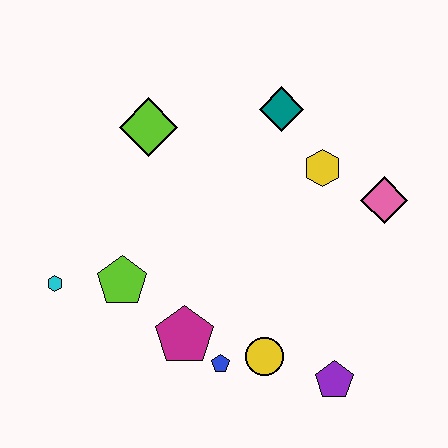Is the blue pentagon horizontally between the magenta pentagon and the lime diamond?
No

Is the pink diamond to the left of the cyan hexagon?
No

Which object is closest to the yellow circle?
The blue pentagon is closest to the yellow circle.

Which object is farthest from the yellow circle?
The lime diamond is farthest from the yellow circle.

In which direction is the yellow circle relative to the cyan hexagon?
The yellow circle is to the right of the cyan hexagon.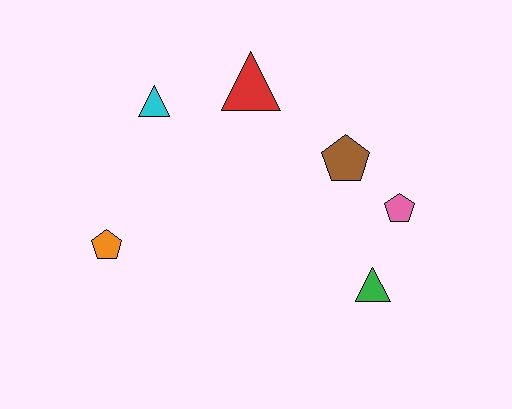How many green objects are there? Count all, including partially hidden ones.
There is 1 green object.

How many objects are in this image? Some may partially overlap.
There are 6 objects.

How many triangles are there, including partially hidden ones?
There are 3 triangles.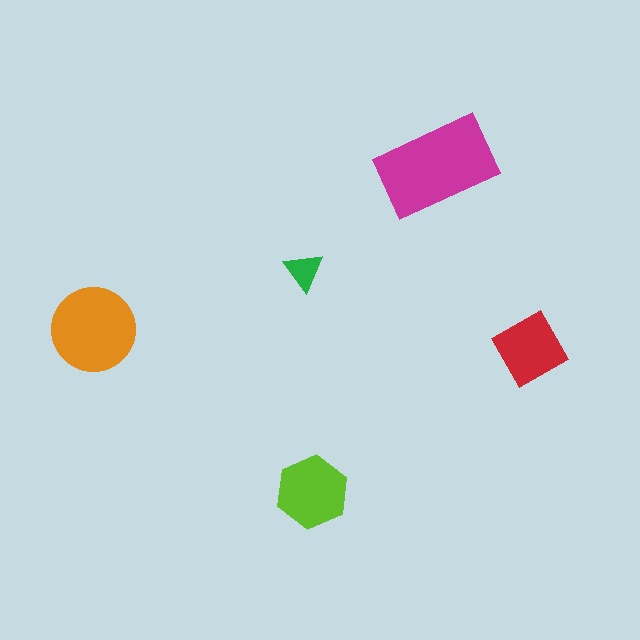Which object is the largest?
The magenta rectangle.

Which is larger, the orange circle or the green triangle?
The orange circle.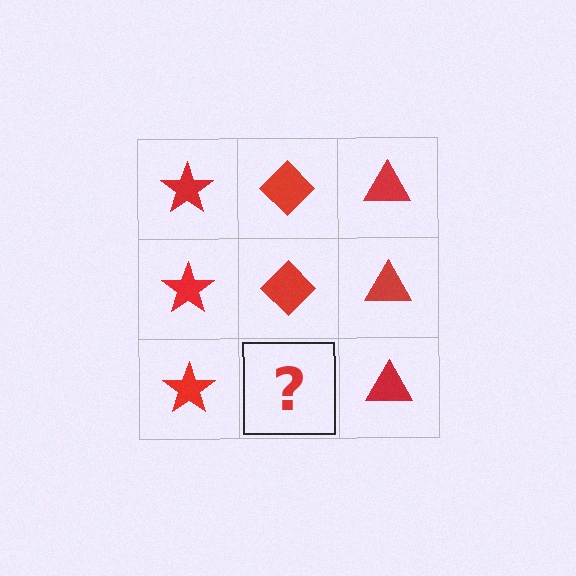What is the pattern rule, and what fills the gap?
The rule is that each column has a consistent shape. The gap should be filled with a red diamond.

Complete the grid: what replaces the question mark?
The question mark should be replaced with a red diamond.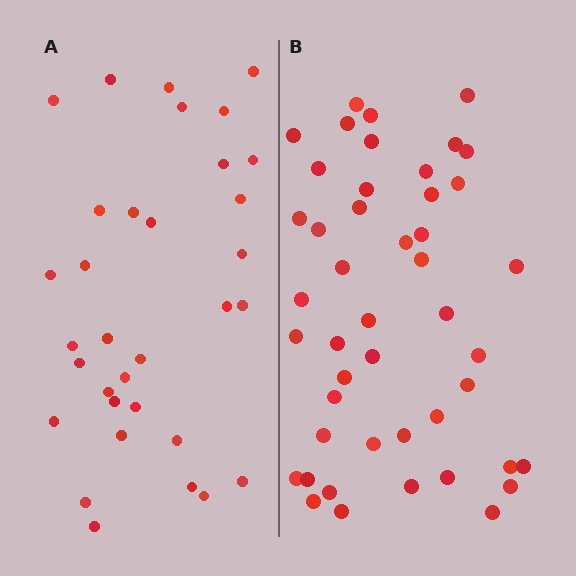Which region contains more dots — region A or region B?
Region B (the right region) has more dots.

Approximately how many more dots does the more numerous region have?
Region B has approximately 15 more dots than region A.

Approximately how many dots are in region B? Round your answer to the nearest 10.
About 50 dots. (The exact count is 46, which rounds to 50.)